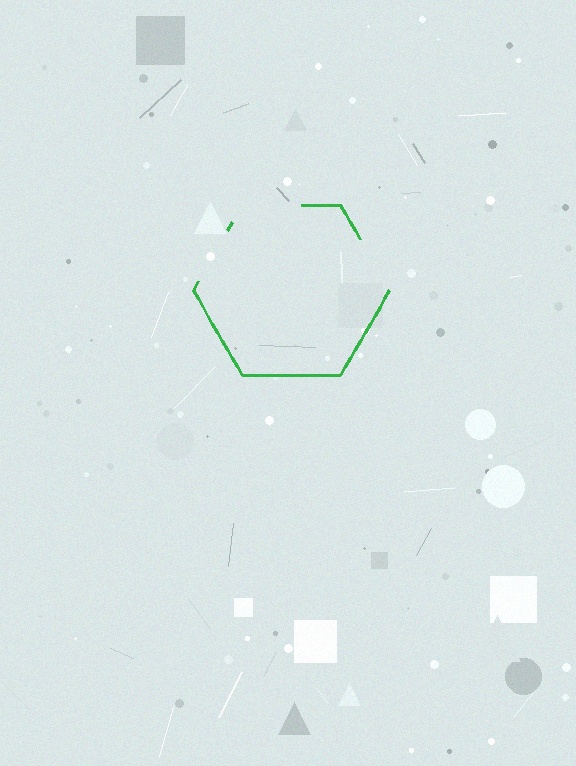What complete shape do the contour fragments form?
The contour fragments form a hexagon.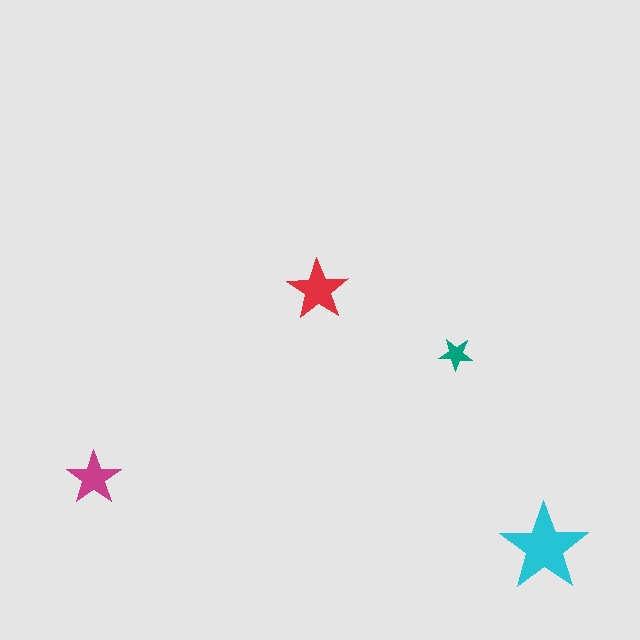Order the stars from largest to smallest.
the cyan one, the red one, the magenta one, the teal one.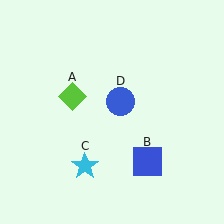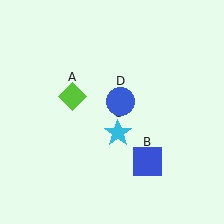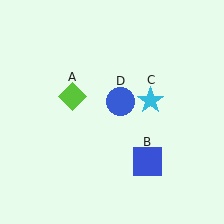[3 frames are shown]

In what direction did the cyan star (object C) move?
The cyan star (object C) moved up and to the right.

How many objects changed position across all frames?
1 object changed position: cyan star (object C).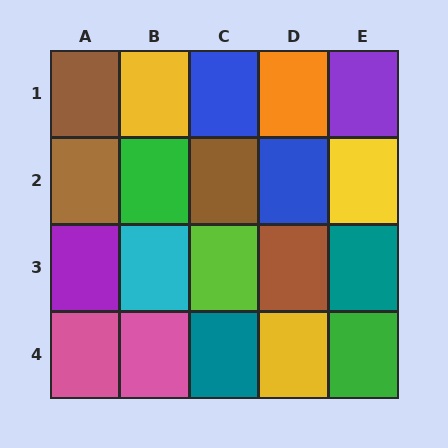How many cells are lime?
1 cell is lime.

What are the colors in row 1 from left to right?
Brown, yellow, blue, orange, purple.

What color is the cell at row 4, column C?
Teal.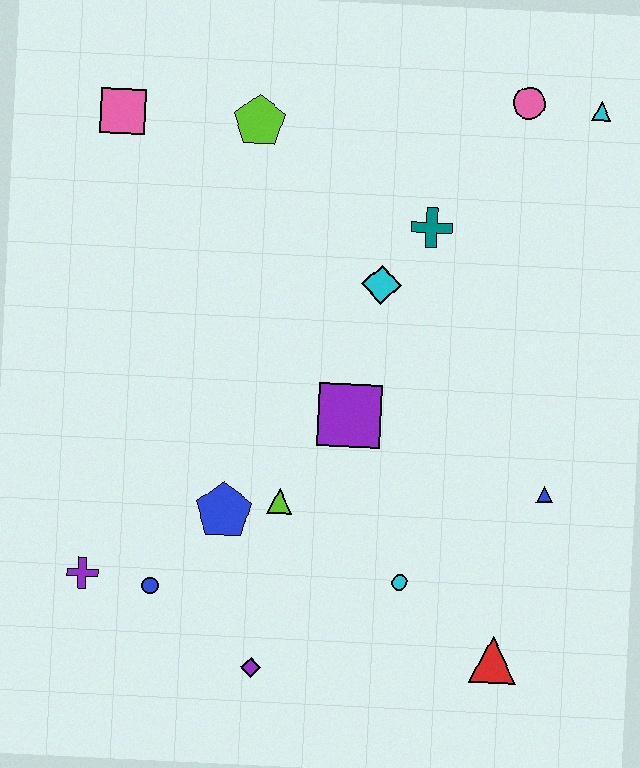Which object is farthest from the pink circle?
The purple cross is farthest from the pink circle.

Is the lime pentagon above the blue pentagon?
Yes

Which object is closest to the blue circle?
The purple cross is closest to the blue circle.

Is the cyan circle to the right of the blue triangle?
No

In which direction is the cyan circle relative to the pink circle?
The cyan circle is below the pink circle.